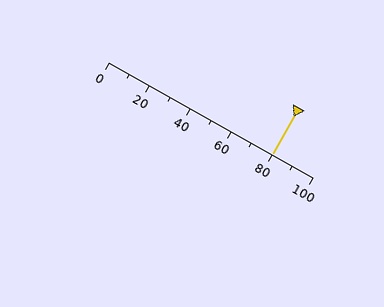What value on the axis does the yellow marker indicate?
The marker indicates approximately 80.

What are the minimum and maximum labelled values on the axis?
The axis runs from 0 to 100.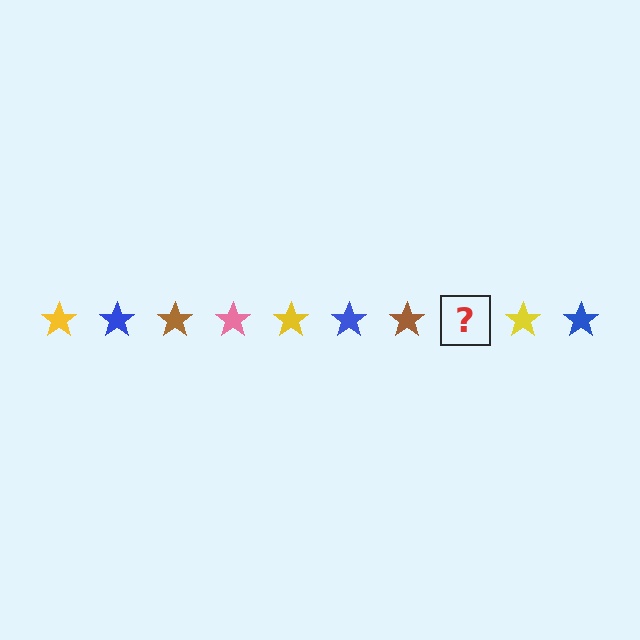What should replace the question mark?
The question mark should be replaced with a pink star.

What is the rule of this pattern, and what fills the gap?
The rule is that the pattern cycles through yellow, blue, brown, pink stars. The gap should be filled with a pink star.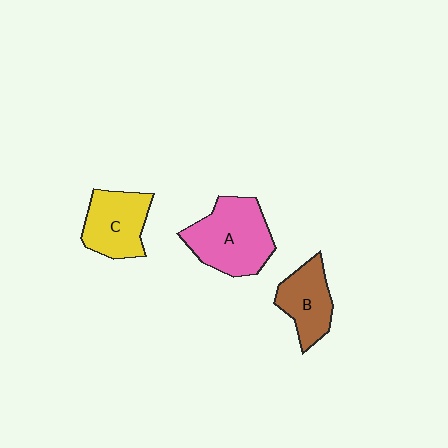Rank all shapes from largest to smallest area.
From largest to smallest: A (pink), C (yellow), B (brown).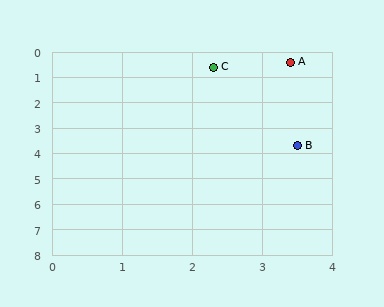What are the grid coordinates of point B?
Point B is at approximately (3.5, 3.7).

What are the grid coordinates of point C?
Point C is at approximately (2.3, 0.6).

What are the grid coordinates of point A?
Point A is at approximately (3.4, 0.4).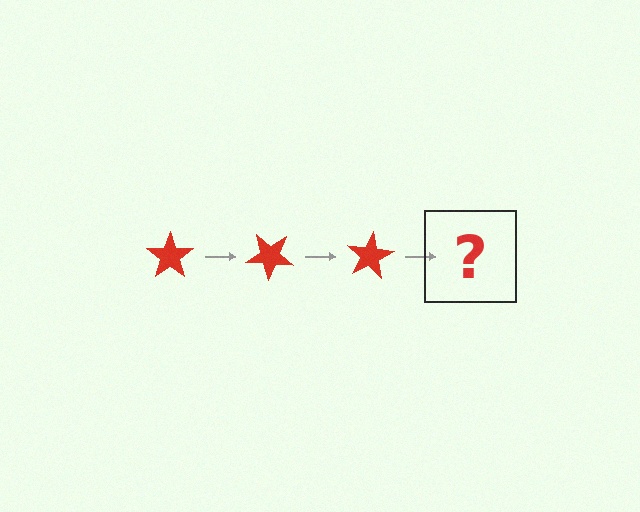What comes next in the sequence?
The next element should be a red star rotated 120 degrees.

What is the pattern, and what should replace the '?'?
The pattern is that the star rotates 40 degrees each step. The '?' should be a red star rotated 120 degrees.